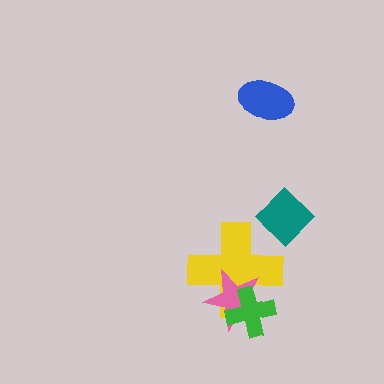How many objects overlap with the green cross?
2 objects overlap with the green cross.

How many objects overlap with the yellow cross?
2 objects overlap with the yellow cross.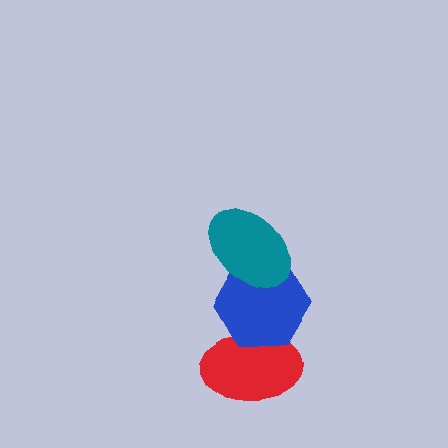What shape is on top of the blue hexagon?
The teal ellipse is on top of the blue hexagon.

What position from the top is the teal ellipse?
The teal ellipse is 1st from the top.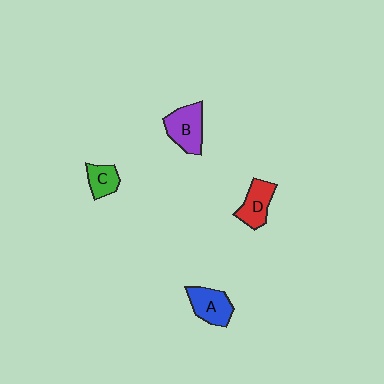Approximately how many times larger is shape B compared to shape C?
Approximately 1.7 times.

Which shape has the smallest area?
Shape C (green).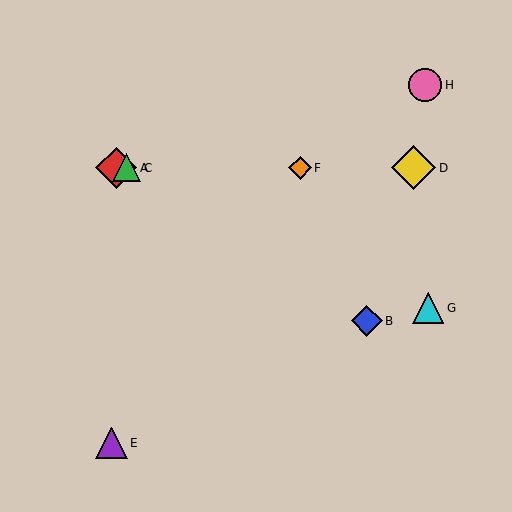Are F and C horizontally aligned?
Yes, both are at y≈168.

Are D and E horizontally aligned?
No, D is at y≈168 and E is at y≈443.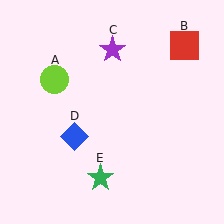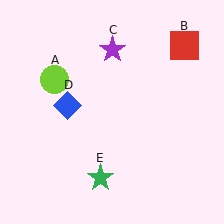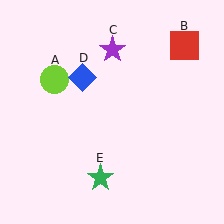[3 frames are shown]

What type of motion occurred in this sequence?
The blue diamond (object D) rotated clockwise around the center of the scene.